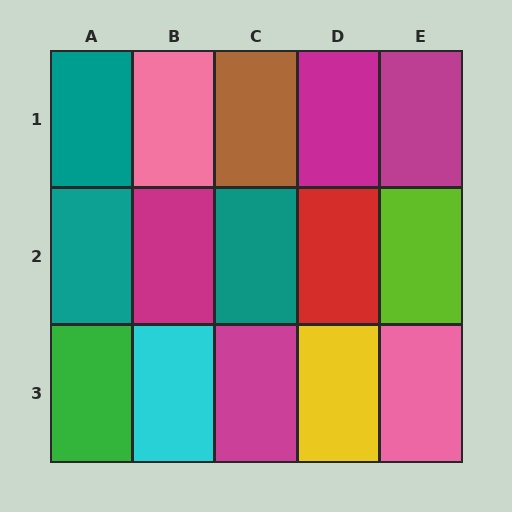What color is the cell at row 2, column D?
Red.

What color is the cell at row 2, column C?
Teal.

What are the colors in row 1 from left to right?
Teal, pink, brown, magenta, magenta.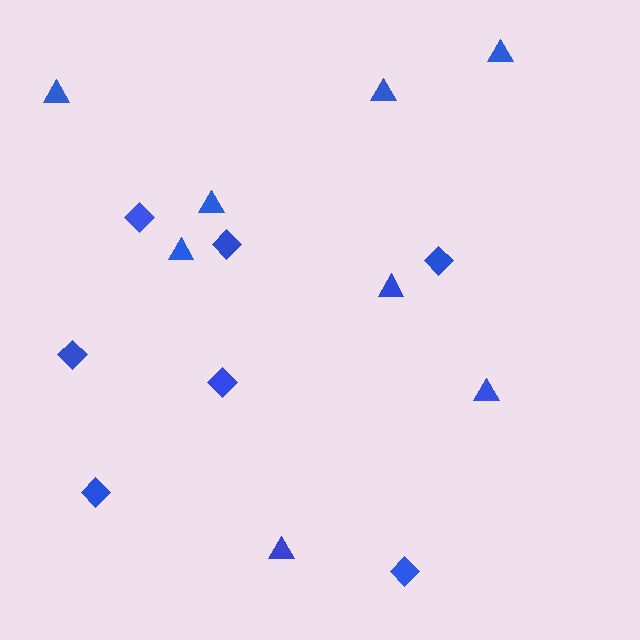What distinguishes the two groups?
There are 2 groups: one group of triangles (8) and one group of diamonds (7).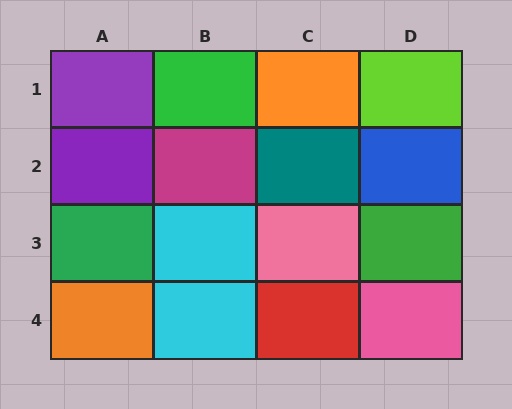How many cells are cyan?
2 cells are cyan.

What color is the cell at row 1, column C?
Orange.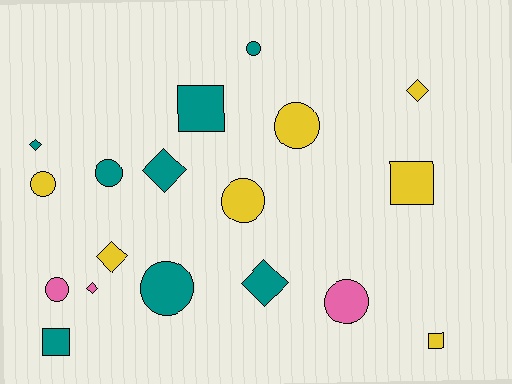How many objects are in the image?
There are 18 objects.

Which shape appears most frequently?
Circle, with 8 objects.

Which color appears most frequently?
Teal, with 8 objects.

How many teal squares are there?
There are 2 teal squares.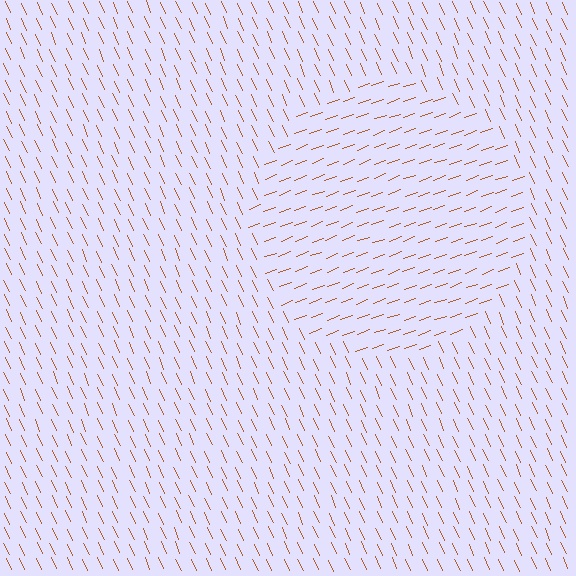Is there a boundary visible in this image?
Yes, there is a texture boundary formed by a change in line orientation.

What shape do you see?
I see a circle.